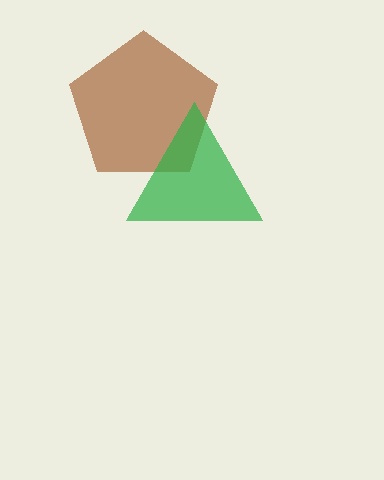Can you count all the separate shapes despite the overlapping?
Yes, there are 2 separate shapes.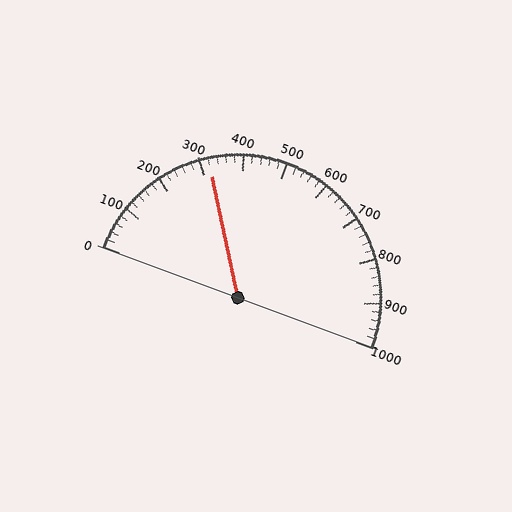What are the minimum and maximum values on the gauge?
The gauge ranges from 0 to 1000.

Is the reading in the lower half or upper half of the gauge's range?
The reading is in the lower half of the range (0 to 1000).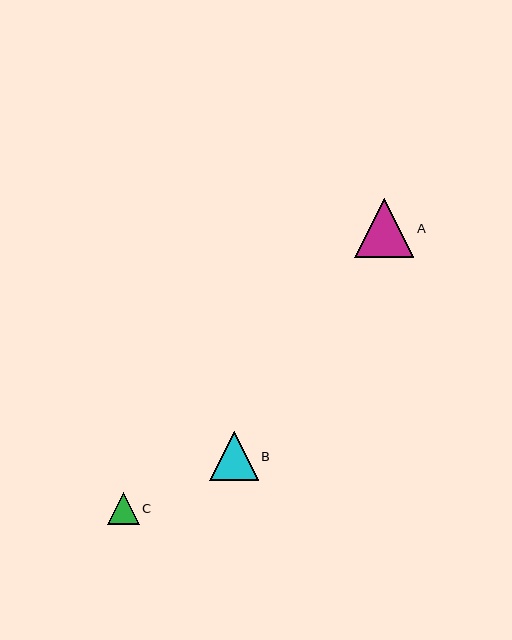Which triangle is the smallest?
Triangle C is the smallest with a size of approximately 32 pixels.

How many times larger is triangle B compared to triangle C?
Triangle B is approximately 1.5 times the size of triangle C.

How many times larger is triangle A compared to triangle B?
Triangle A is approximately 1.2 times the size of triangle B.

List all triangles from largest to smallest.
From largest to smallest: A, B, C.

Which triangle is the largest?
Triangle A is the largest with a size of approximately 59 pixels.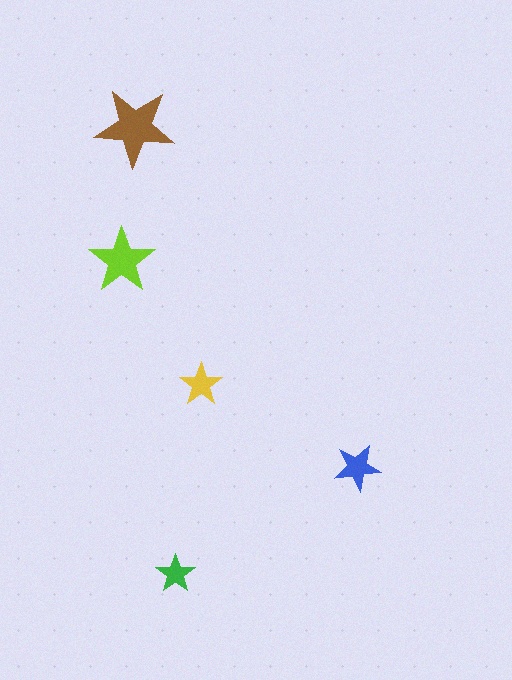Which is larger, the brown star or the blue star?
The brown one.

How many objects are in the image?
There are 5 objects in the image.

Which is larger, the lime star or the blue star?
The lime one.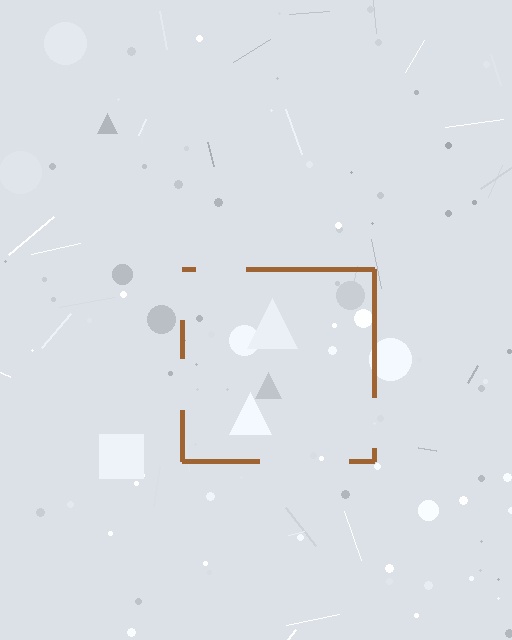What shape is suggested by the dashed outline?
The dashed outline suggests a square.